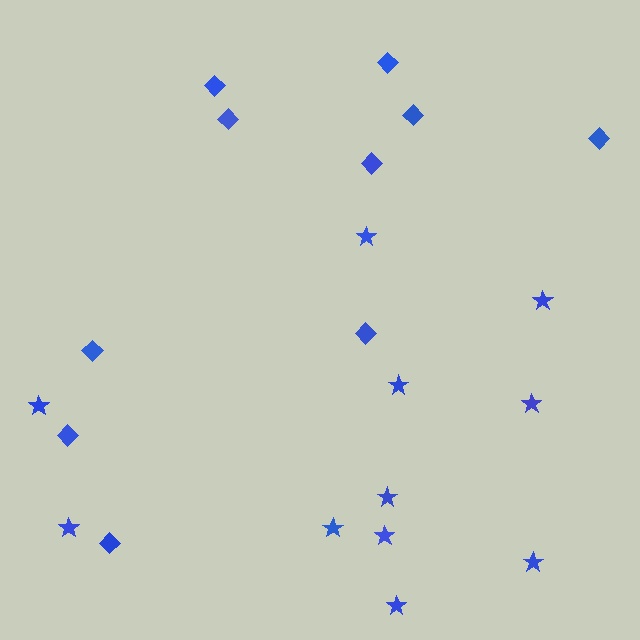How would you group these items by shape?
There are 2 groups: one group of stars (11) and one group of diamonds (10).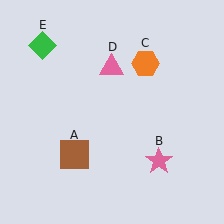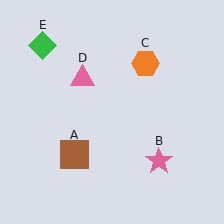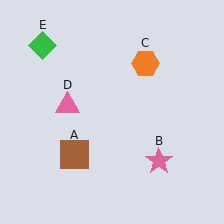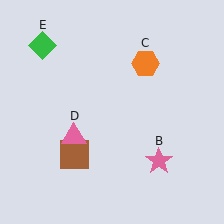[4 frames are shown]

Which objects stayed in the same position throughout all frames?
Brown square (object A) and pink star (object B) and orange hexagon (object C) and green diamond (object E) remained stationary.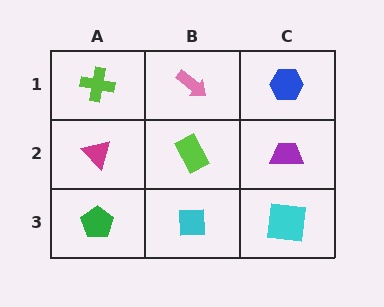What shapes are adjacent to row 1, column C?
A purple trapezoid (row 2, column C), a pink arrow (row 1, column B).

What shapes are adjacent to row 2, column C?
A blue hexagon (row 1, column C), a cyan square (row 3, column C), a lime rectangle (row 2, column B).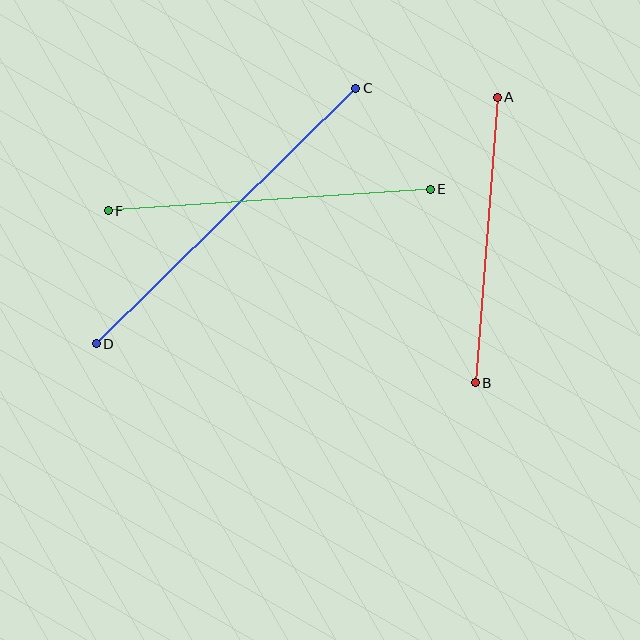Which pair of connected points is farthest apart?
Points C and D are farthest apart.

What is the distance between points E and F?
The distance is approximately 323 pixels.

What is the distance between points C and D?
The distance is approximately 364 pixels.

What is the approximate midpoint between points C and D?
The midpoint is at approximately (226, 216) pixels.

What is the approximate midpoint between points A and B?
The midpoint is at approximately (486, 240) pixels.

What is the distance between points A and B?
The distance is approximately 286 pixels.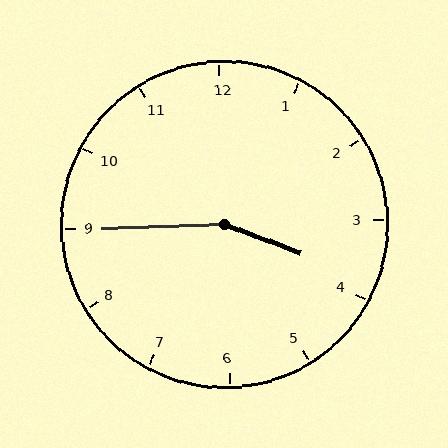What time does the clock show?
3:45.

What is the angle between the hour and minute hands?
Approximately 158 degrees.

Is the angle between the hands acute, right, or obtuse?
It is obtuse.